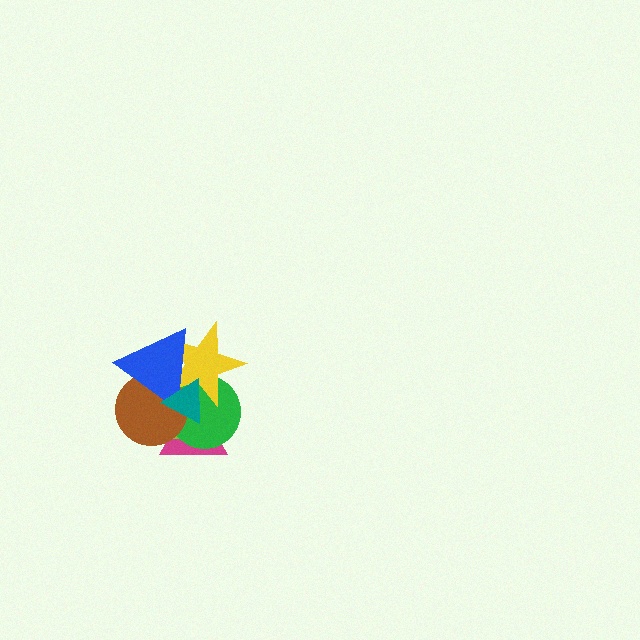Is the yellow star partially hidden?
Yes, it is partially covered by another shape.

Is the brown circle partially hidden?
Yes, it is partially covered by another shape.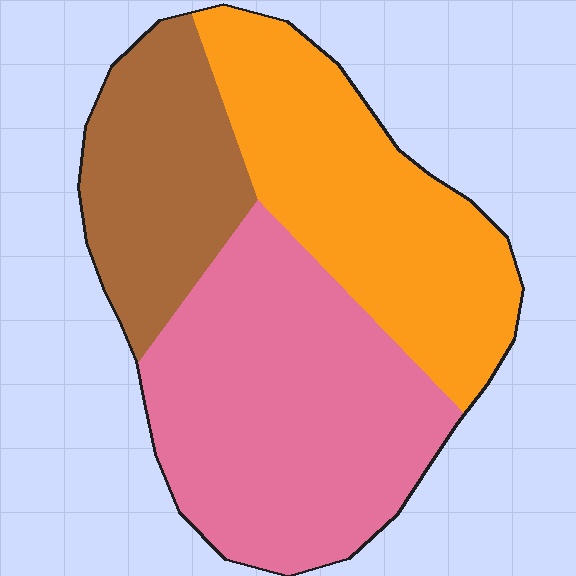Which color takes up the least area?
Brown, at roughly 20%.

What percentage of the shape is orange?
Orange takes up about one third (1/3) of the shape.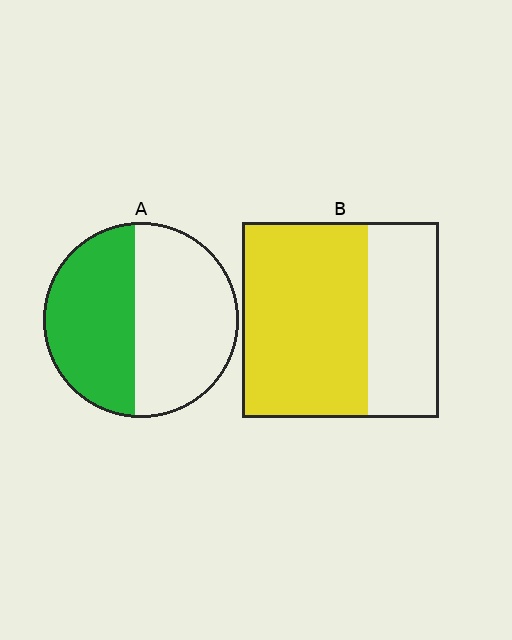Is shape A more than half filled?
Roughly half.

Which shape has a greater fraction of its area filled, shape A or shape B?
Shape B.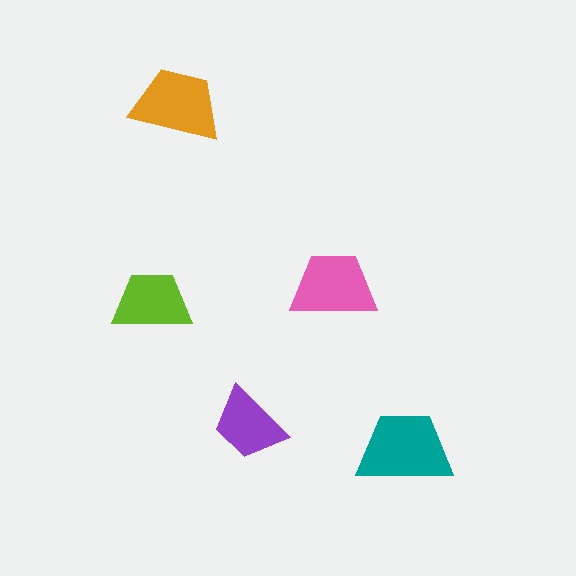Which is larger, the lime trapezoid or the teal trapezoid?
The teal one.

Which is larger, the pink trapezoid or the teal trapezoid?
The teal one.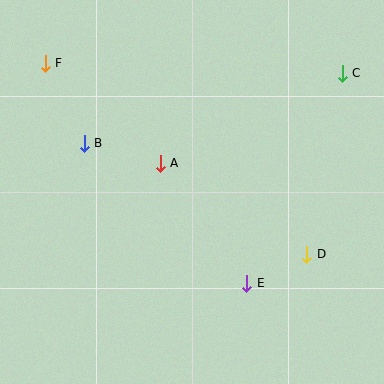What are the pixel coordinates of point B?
Point B is at (84, 143).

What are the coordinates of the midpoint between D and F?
The midpoint between D and F is at (176, 159).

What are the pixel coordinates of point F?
Point F is at (45, 63).